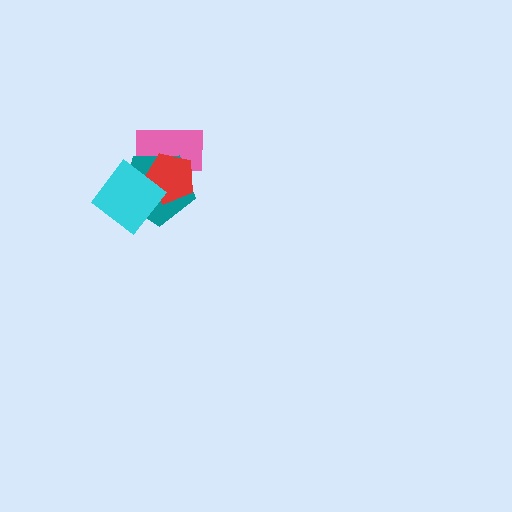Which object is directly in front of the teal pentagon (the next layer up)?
The red pentagon is directly in front of the teal pentagon.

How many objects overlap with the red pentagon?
3 objects overlap with the red pentagon.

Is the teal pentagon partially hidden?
Yes, it is partially covered by another shape.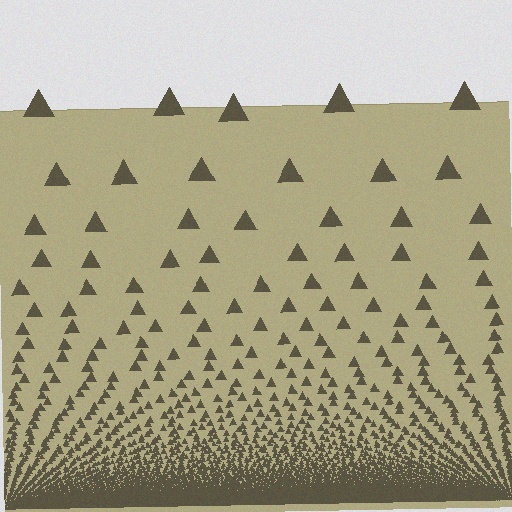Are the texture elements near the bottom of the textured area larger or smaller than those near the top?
Smaller. The gradient is inverted — elements near the bottom are smaller and denser.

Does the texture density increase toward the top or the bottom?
Density increases toward the bottom.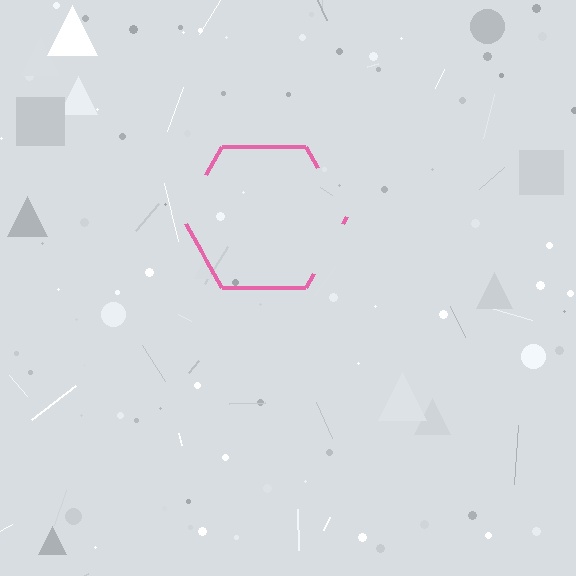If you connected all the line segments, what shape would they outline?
They would outline a hexagon.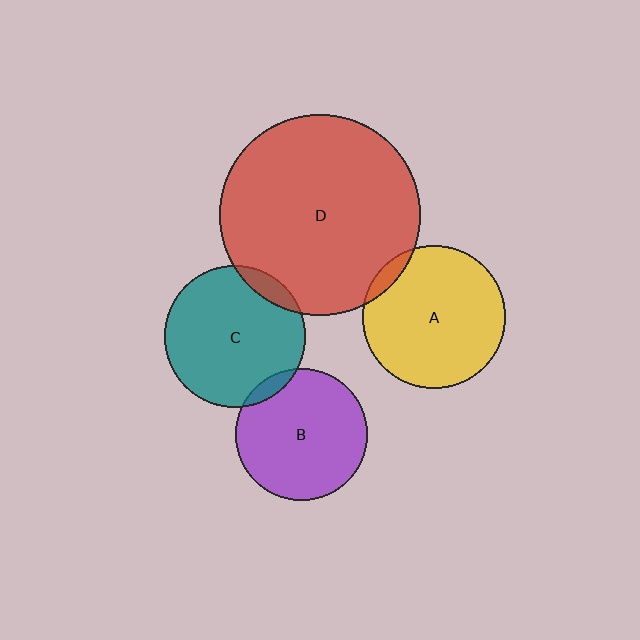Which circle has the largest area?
Circle D (red).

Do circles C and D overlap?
Yes.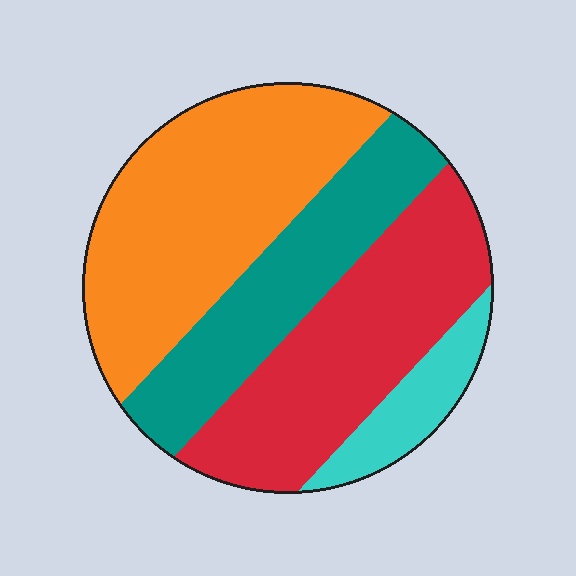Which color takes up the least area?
Cyan, at roughly 10%.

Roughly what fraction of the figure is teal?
Teal takes up about one quarter (1/4) of the figure.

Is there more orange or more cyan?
Orange.